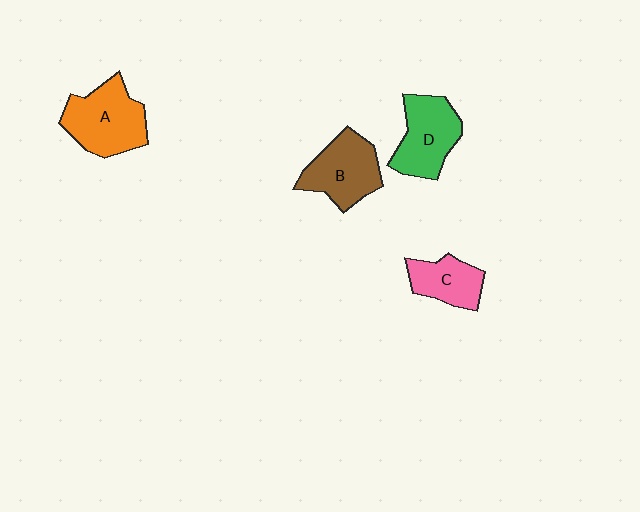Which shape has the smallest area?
Shape C (pink).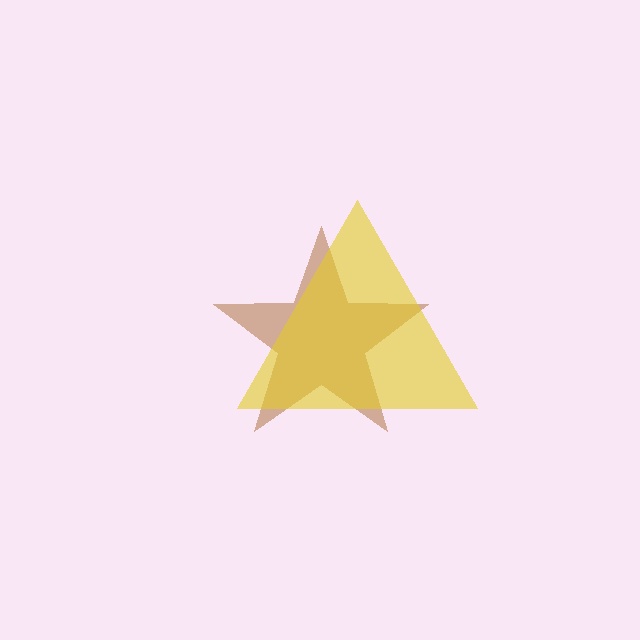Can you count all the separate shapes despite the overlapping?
Yes, there are 2 separate shapes.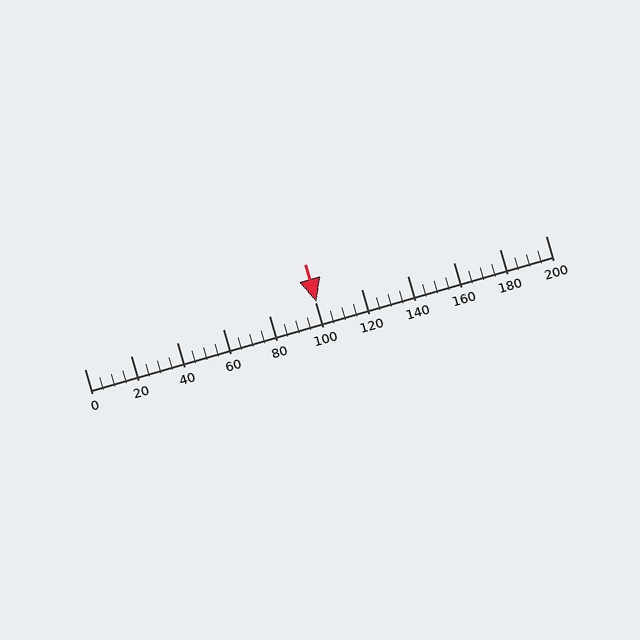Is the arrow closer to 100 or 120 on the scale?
The arrow is closer to 100.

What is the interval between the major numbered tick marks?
The major tick marks are spaced 20 units apart.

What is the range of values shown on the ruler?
The ruler shows values from 0 to 200.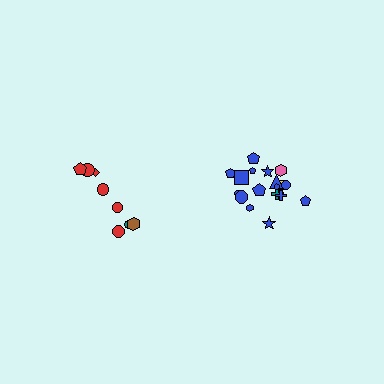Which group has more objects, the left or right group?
The right group.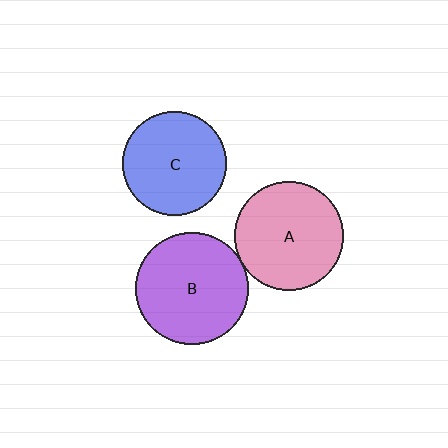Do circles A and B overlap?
Yes.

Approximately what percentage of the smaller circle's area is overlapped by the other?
Approximately 5%.